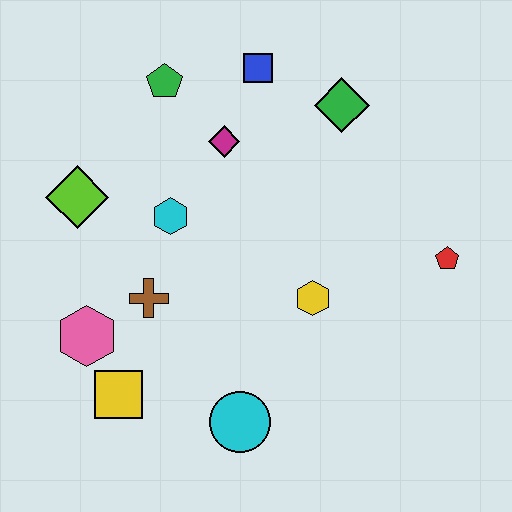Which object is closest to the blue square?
The magenta diamond is closest to the blue square.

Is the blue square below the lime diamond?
No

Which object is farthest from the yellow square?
The green diamond is farthest from the yellow square.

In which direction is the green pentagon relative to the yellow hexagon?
The green pentagon is above the yellow hexagon.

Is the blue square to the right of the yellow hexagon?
No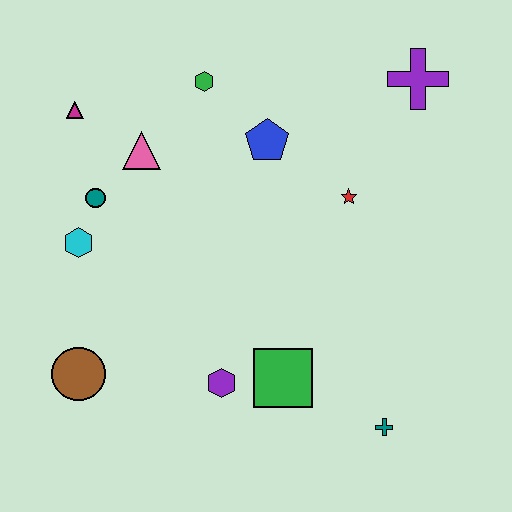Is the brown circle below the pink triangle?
Yes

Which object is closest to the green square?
The purple hexagon is closest to the green square.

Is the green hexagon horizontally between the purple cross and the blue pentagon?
No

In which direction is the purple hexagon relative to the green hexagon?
The purple hexagon is below the green hexagon.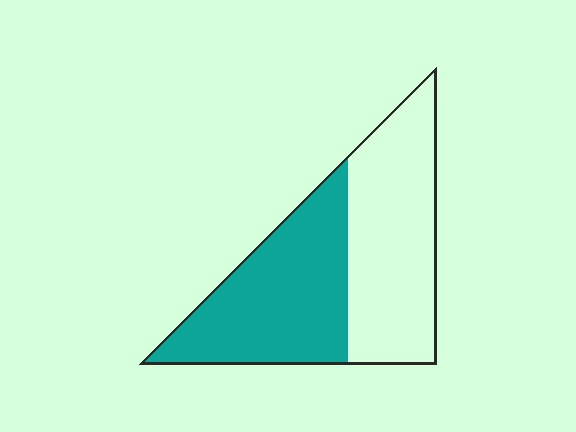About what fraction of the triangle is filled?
About one half (1/2).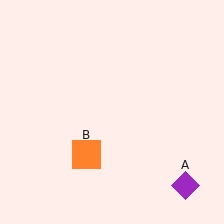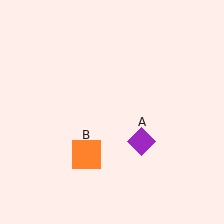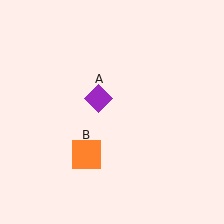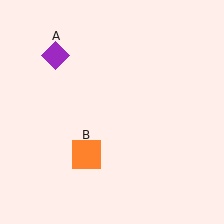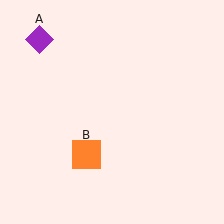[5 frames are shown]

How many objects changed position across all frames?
1 object changed position: purple diamond (object A).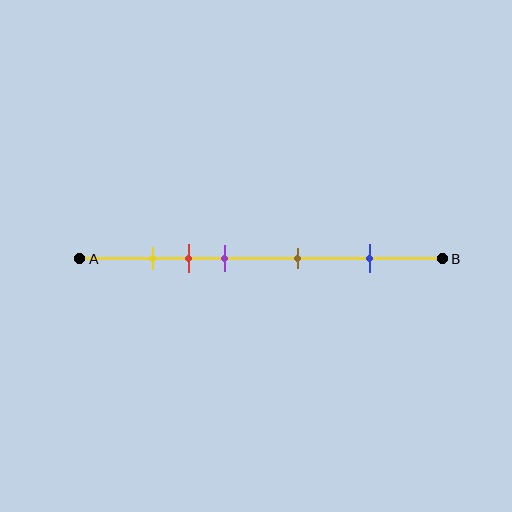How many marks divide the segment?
There are 5 marks dividing the segment.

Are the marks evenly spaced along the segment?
No, the marks are not evenly spaced.